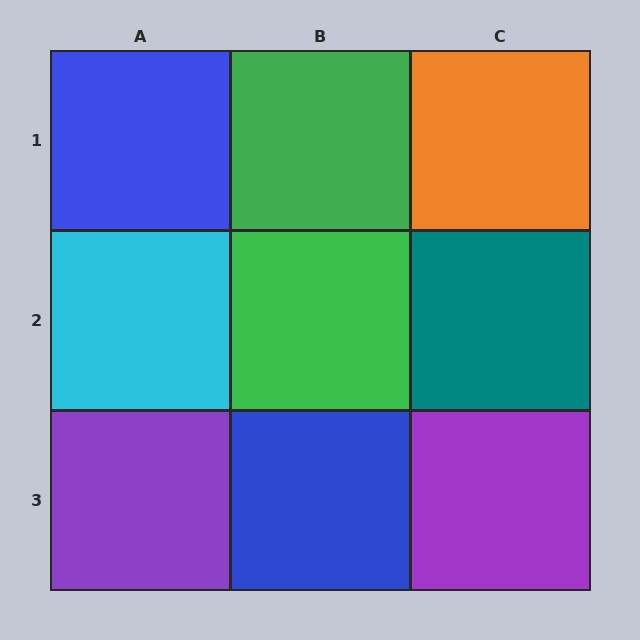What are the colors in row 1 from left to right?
Blue, green, orange.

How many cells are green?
2 cells are green.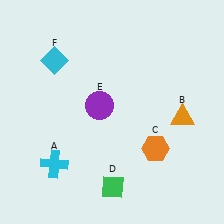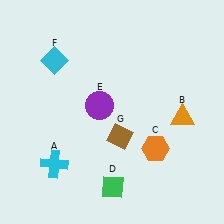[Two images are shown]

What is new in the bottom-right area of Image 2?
A brown diamond (G) was added in the bottom-right area of Image 2.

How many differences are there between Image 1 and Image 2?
There is 1 difference between the two images.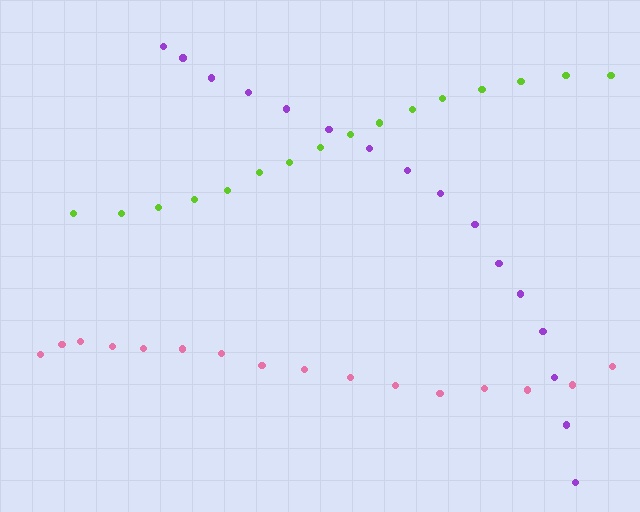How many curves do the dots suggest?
There are 3 distinct paths.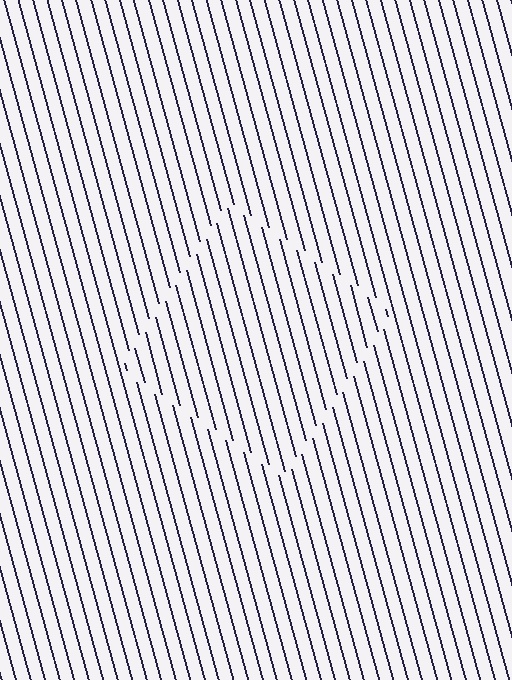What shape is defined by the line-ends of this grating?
An illusory square. The interior of the shape contains the same grating, shifted by half a period — the contour is defined by the phase discontinuity where line-ends from the inner and outer gratings abut.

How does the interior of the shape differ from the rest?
The interior of the shape contains the same grating, shifted by half a period — the contour is defined by the phase discontinuity where line-ends from the inner and outer gratings abut.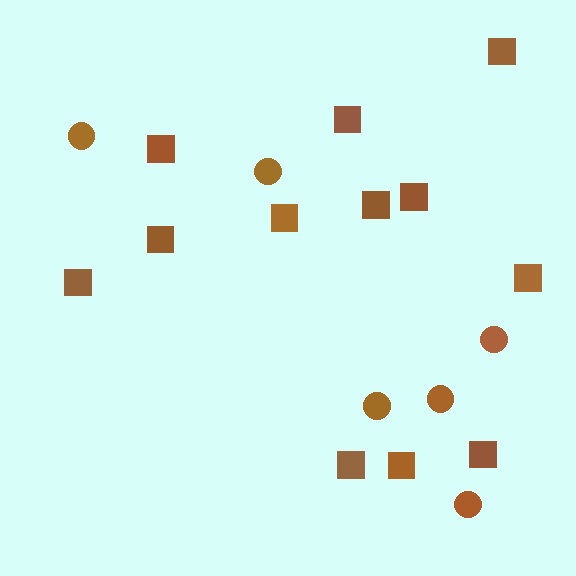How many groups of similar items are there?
There are 2 groups: one group of squares (12) and one group of circles (6).